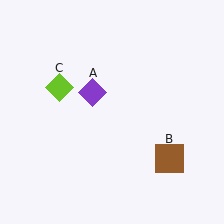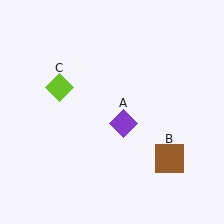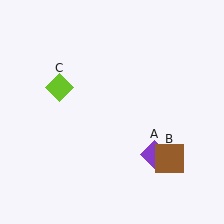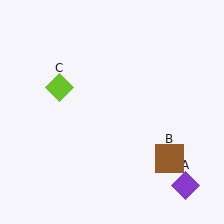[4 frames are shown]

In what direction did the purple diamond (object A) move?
The purple diamond (object A) moved down and to the right.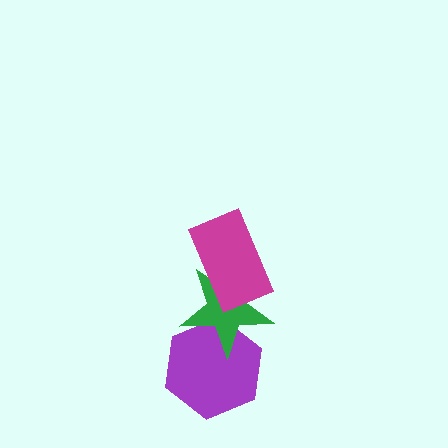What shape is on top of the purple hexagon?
The green star is on top of the purple hexagon.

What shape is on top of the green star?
The magenta rectangle is on top of the green star.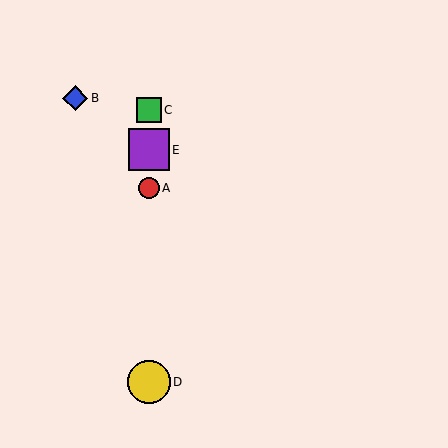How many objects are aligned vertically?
4 objects (A, C, D, E) are aligned vertically.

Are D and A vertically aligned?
Yes, both are at x≈149.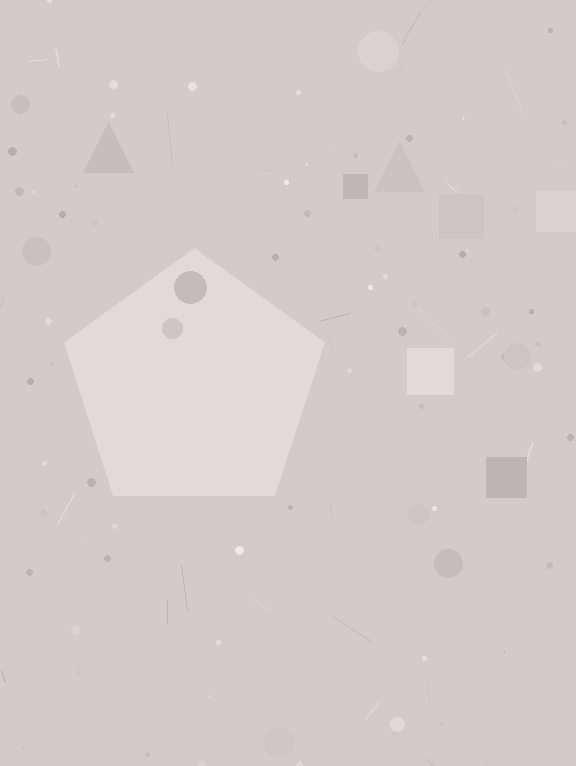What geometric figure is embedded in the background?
A pentagon is embedded in the background.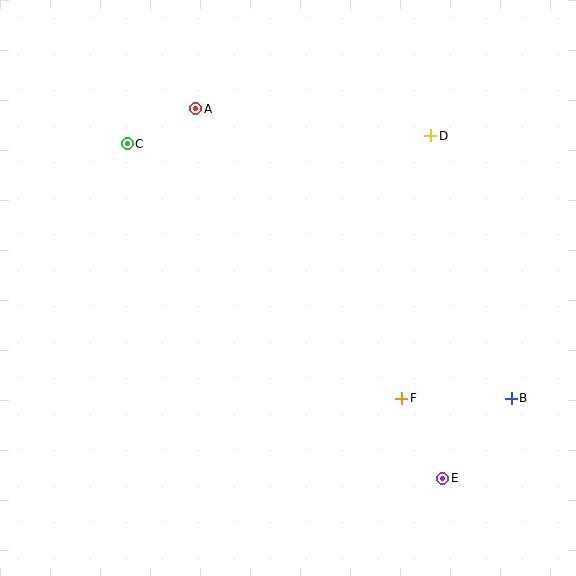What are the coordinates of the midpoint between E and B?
The midpoint between E and B is at (477, 438).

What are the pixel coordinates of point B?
Point B is at (511, 398).